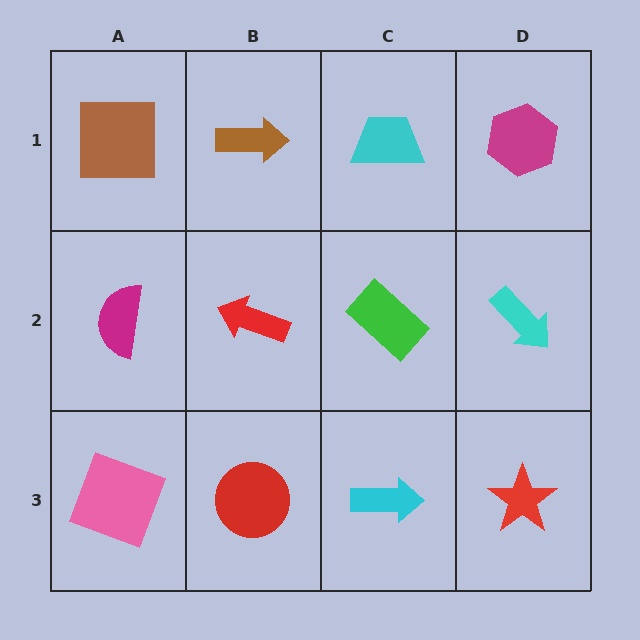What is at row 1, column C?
A cyan trapezoid.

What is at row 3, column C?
A cyan arrow.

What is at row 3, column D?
A red star.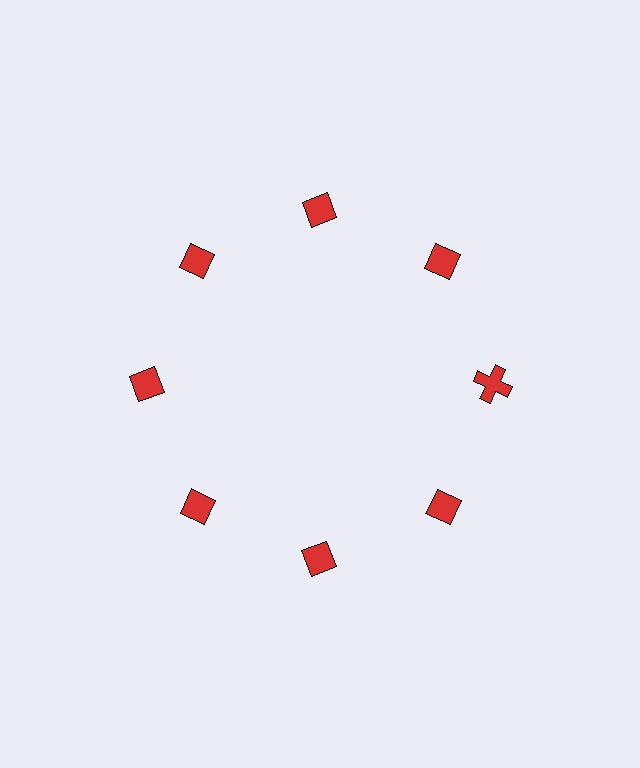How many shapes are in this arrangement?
There are 8 shapes arranged in a ring pattern.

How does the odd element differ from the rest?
It has a different shape: cross instead of diamond.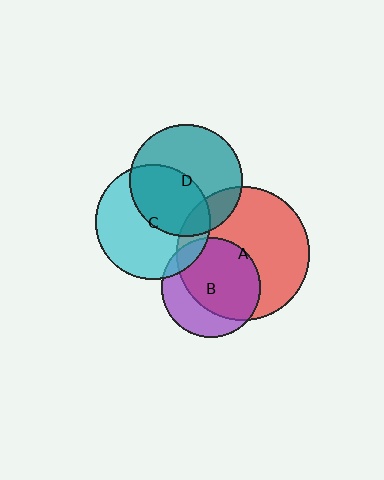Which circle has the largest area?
Circle A (red).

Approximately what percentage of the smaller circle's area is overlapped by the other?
Approximately 15%.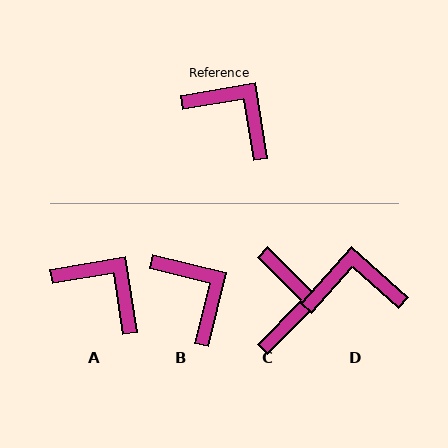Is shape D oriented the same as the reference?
No, it is off by about 39 degrees.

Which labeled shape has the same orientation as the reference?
A.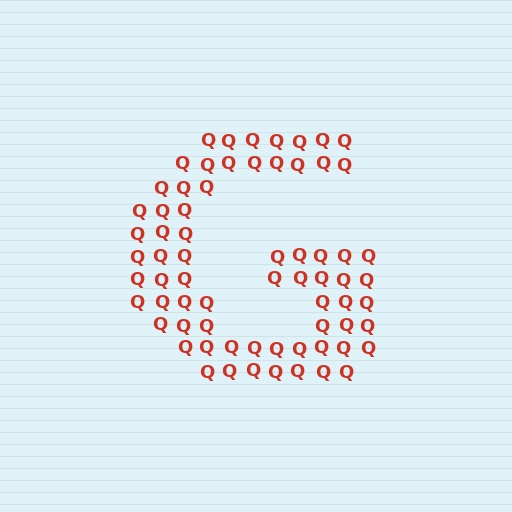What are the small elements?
The small elements are letter Q's.